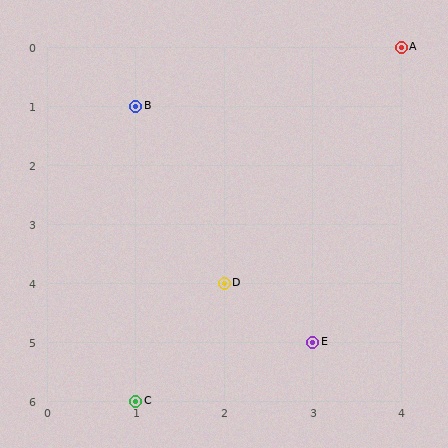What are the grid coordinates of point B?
Point B is at grid coordinates (1, 1).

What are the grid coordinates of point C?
Point C is at grid coordinates (1, 6).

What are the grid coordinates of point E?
Point E is at grid coordinates (3, 5).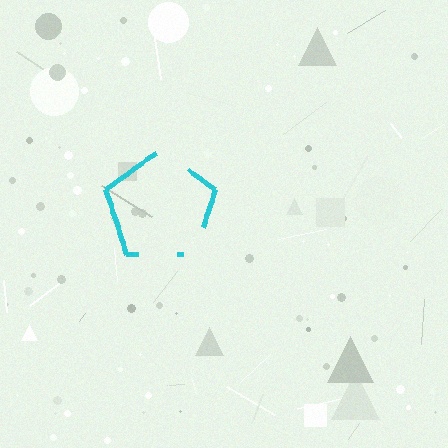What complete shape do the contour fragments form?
The contour fragments form a pentagon.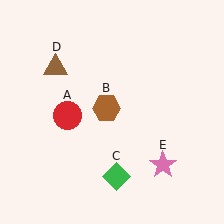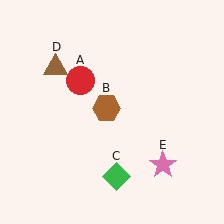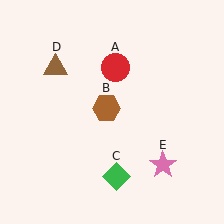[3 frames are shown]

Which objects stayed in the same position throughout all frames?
Brown hexagon (object B) and green diamond (object C) and brown triangle (object D) and pink star (object E) remained stationary.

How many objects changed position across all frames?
1 object changed position: red circle (object A).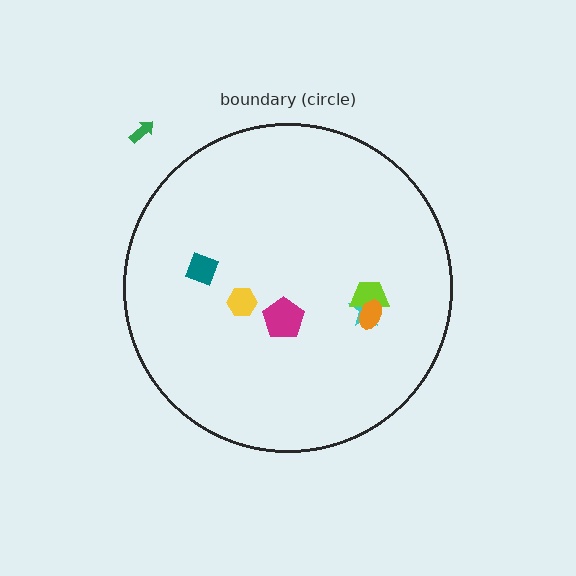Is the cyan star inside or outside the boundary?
Inside.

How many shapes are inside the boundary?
6 inside, 1 outside.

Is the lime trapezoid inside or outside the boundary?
Inside.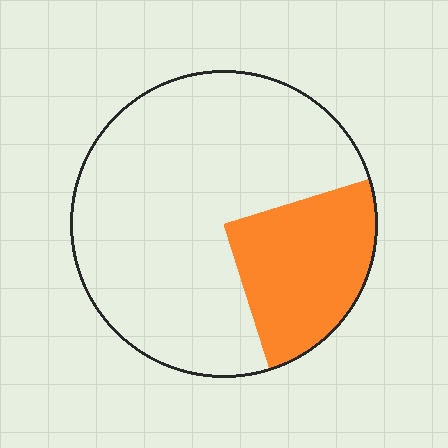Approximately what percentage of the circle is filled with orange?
Approximately 25%.